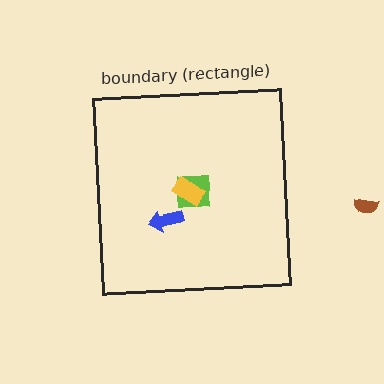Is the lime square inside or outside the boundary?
Inside.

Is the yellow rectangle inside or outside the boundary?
Inside.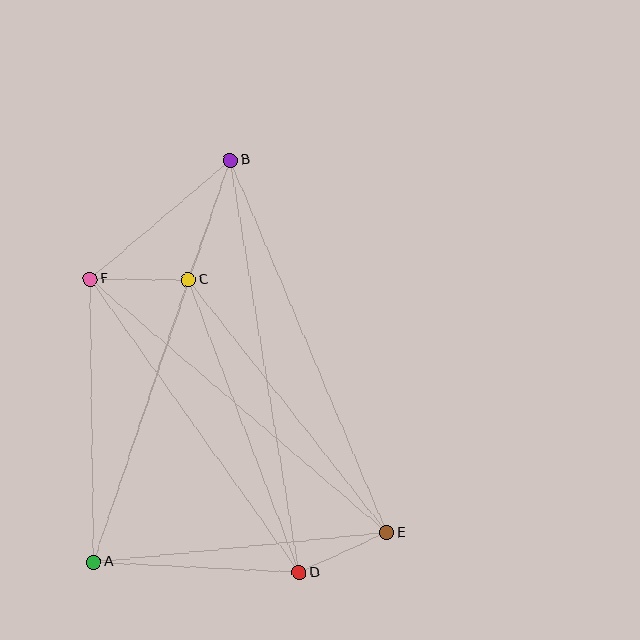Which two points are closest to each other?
Points D and E are closest to each other.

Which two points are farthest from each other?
Points A and B are farthest from each other.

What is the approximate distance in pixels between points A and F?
The distance between A and F is approximately 283 pixels.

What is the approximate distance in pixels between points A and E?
The distance between A and E is approximately 295 pixels.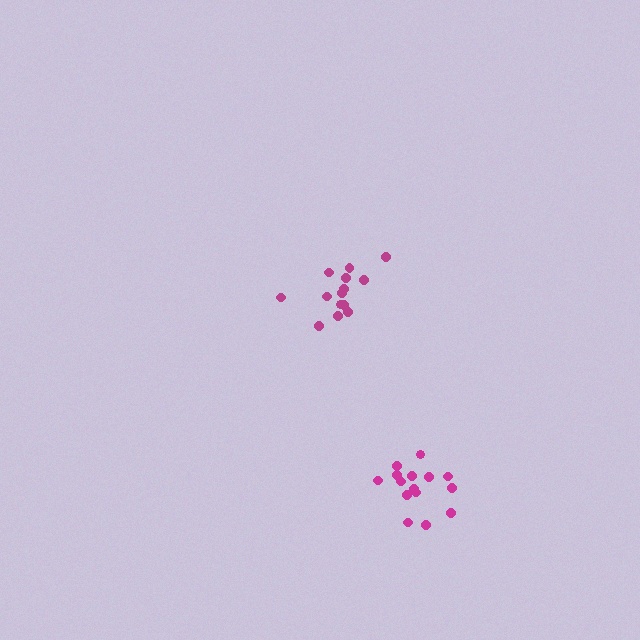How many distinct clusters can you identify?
There are 2 distinct clusters.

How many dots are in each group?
Group 1: 14 dots, Group 2: 15 dots (29 total).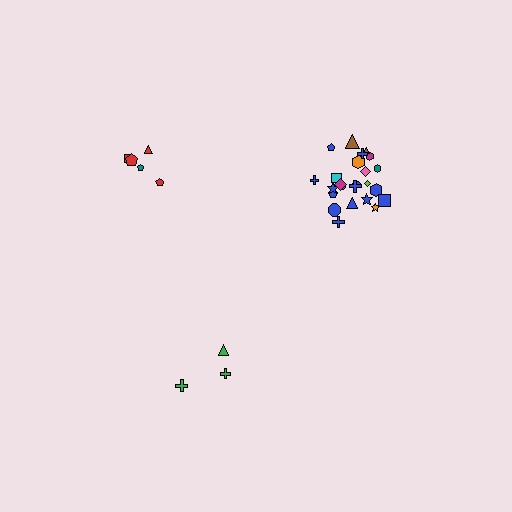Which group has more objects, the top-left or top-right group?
The top-right group.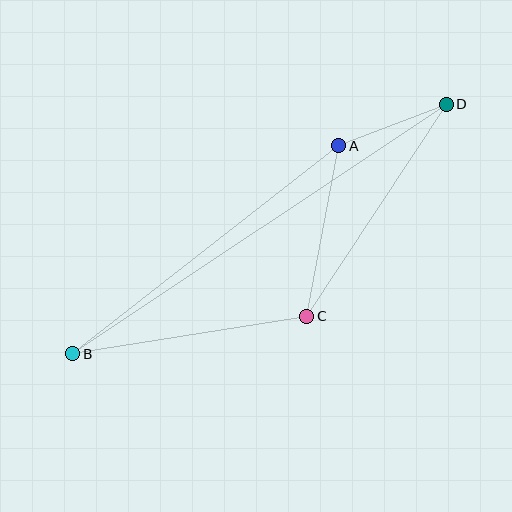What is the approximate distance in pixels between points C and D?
The distance between C and D is approximately 254 pixels.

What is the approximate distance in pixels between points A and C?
The distance between A and C is approximately 174 pixels.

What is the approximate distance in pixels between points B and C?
The distance between B and C is approximately 237 pixels.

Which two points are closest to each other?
Points A and D are closest to each other.